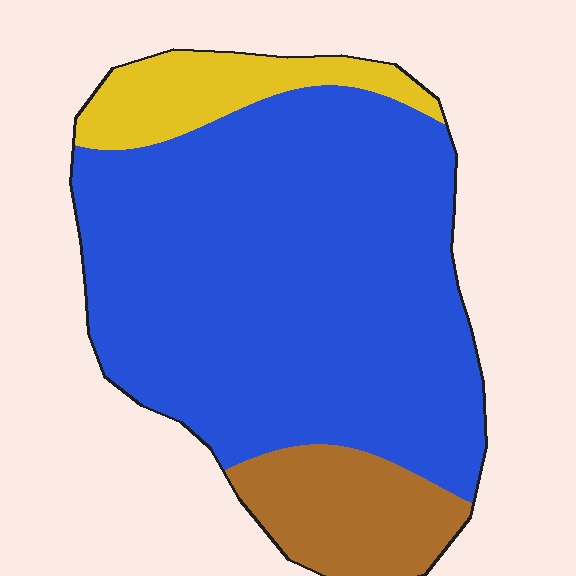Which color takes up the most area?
Blue, at roughly 75%.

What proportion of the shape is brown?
Brown covers roughly 15% of the shape.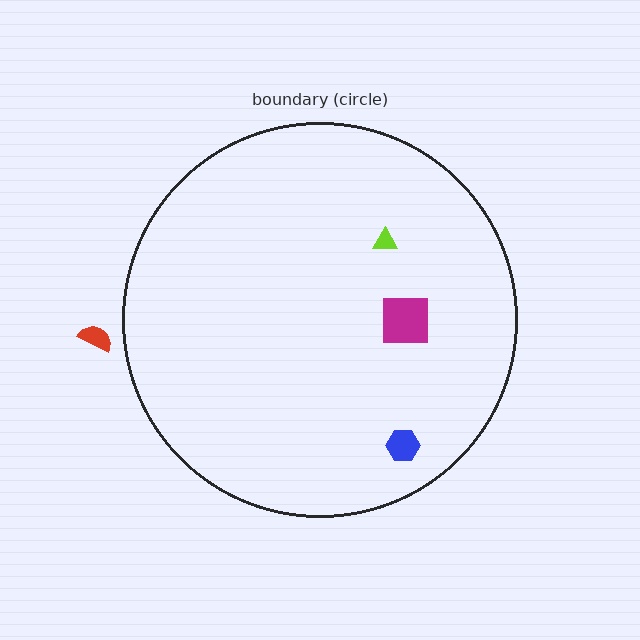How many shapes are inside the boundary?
3 inside, 1 outside.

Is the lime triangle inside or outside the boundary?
Inside.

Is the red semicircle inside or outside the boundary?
Outside.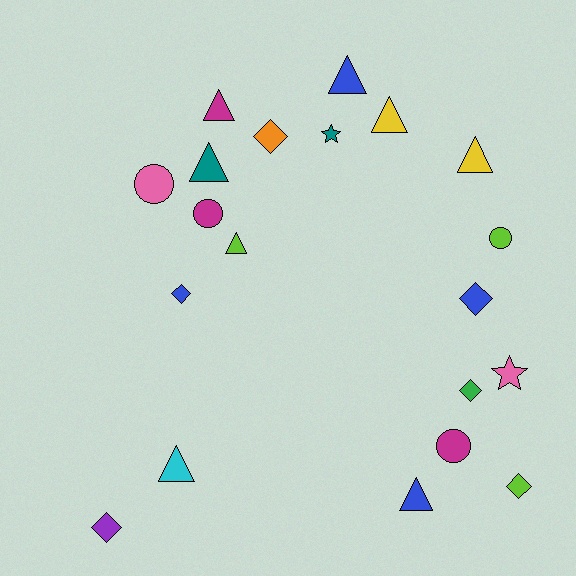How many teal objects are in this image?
There are 2 teal objects.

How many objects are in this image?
There are 20 objects.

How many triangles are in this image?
There are 8 triangles.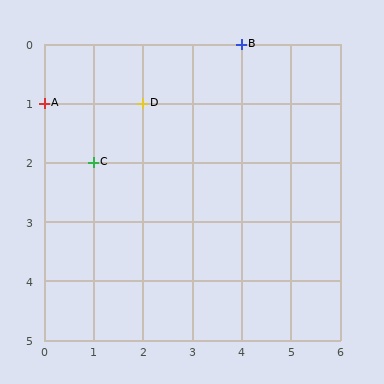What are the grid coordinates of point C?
Point C is at grid coordinates (1, 2).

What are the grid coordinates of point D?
Point D is at grid coordinates (2, 1).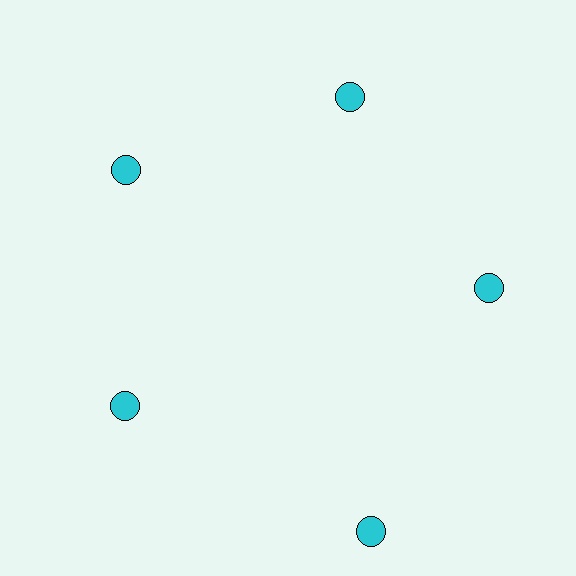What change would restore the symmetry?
The symmetry would be restored by moving it inward, back onto the ring so that all 5 circles sit at equal angles and equal distance from the center.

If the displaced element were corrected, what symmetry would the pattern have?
It would have 5-fold rotational symmetry — the pattern would map onto itself every 72 degrees.